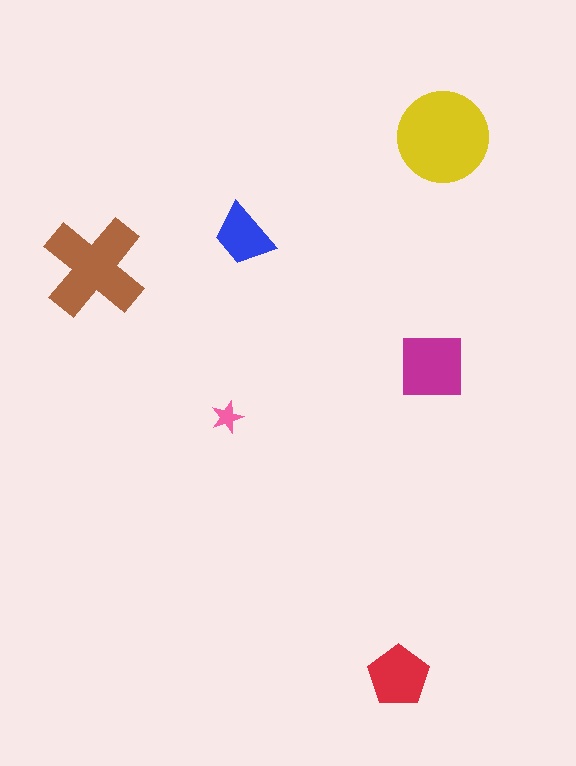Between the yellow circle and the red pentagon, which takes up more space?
The yellow circle.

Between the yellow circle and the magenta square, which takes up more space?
The yellow circle.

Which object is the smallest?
The pink star.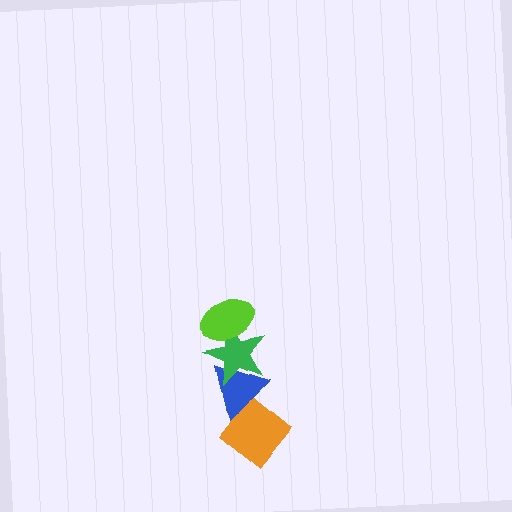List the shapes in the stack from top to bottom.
From top to bottom: the lime ellipse, the green star, the blue triangle, the orange diamond.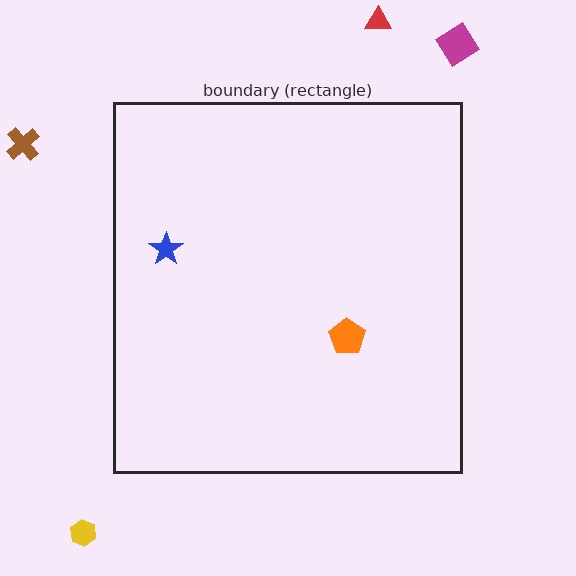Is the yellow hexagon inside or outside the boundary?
Outside.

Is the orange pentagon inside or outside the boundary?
Inside.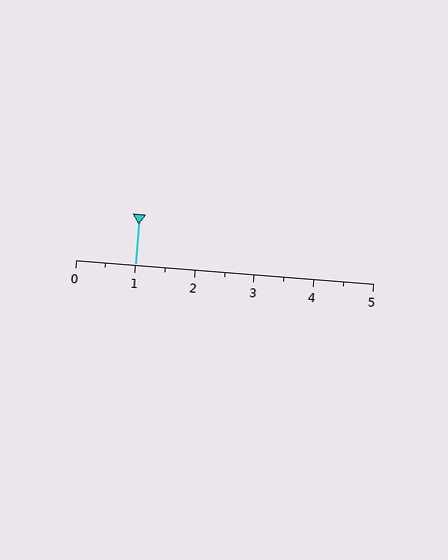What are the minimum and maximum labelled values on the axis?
The axis runs from 0 to 5.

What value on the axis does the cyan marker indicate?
The marker indicates approximately 1.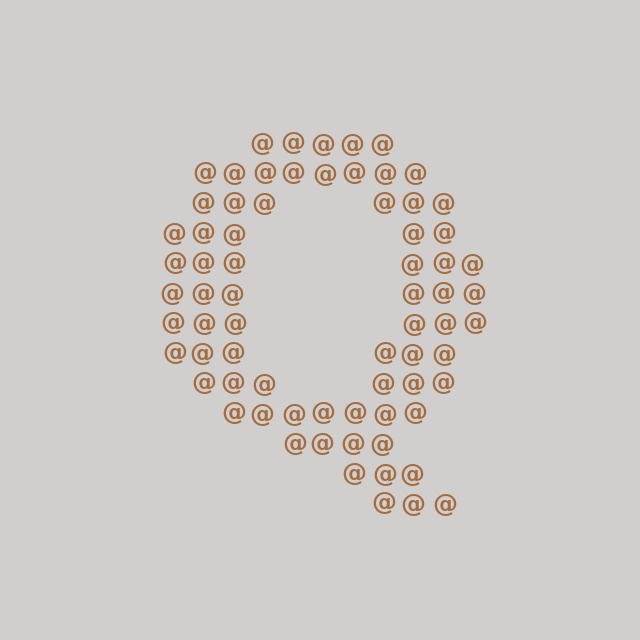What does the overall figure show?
The overall figure shows the letter Q.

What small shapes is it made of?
It is made of small at signs.